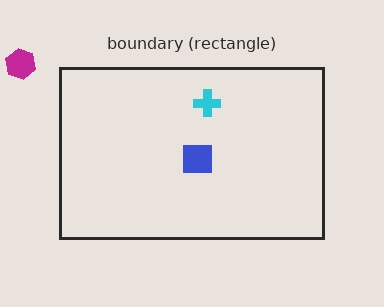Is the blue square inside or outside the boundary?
Inside.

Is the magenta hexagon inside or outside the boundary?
Outside.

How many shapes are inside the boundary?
2 inside, 1 outside.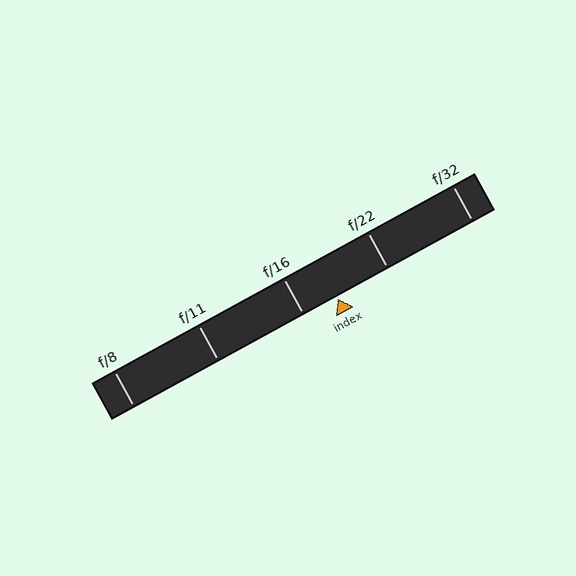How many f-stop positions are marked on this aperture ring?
There are 5 f-stop positions marked.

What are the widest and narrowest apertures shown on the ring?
The widest aperture shown is f/8 and the narrowest is f/32.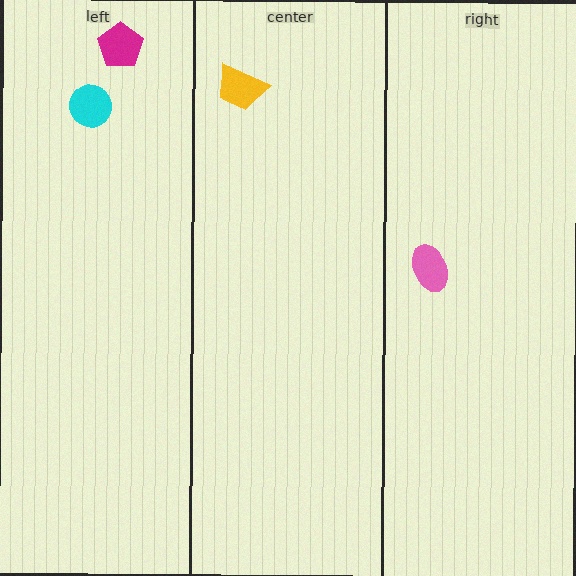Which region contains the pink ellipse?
The right region.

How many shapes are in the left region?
2.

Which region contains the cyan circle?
The left region.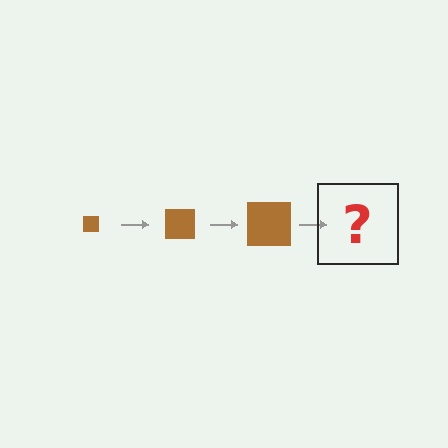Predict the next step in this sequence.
The next step is a brown square, larger than the previous one.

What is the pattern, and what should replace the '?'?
The pattern is that the square gets progressively larger each step. The '?' should be a brown square, larger than the previous one.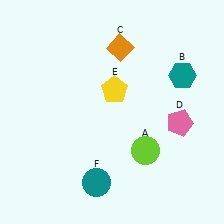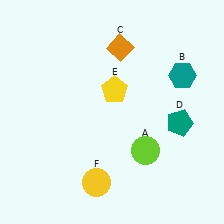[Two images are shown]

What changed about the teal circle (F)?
In Image 1, F is teal. In Image 2, it changed to yellow.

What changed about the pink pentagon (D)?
In Image 1, D is pink. In Image 2, it changed to teal.